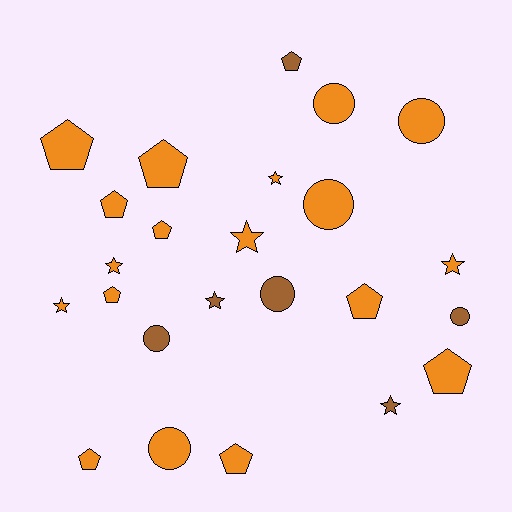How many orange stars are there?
There are 5 orange stars.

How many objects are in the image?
There are 24 objects.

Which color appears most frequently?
Orange, with 18 objects.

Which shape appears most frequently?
Pentagon, with 10 objects.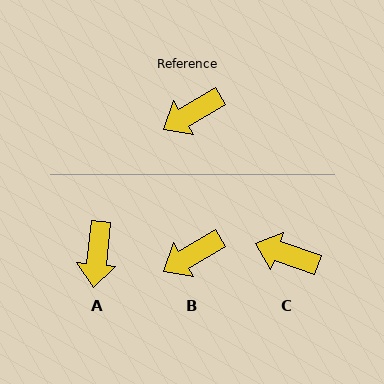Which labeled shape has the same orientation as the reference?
B.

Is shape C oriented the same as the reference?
No, it is off by about 50 degrees.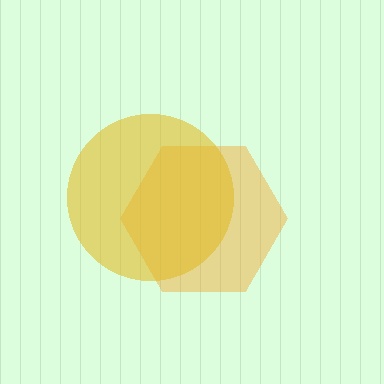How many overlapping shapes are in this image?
There are 2 overlapping shapes in the image.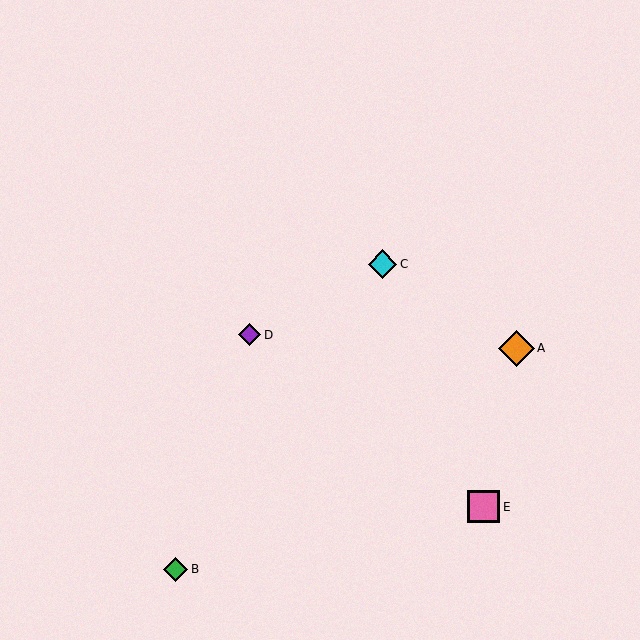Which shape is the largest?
The orange diamond (labeled A) is the largest.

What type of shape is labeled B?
Shape B is a green diamond.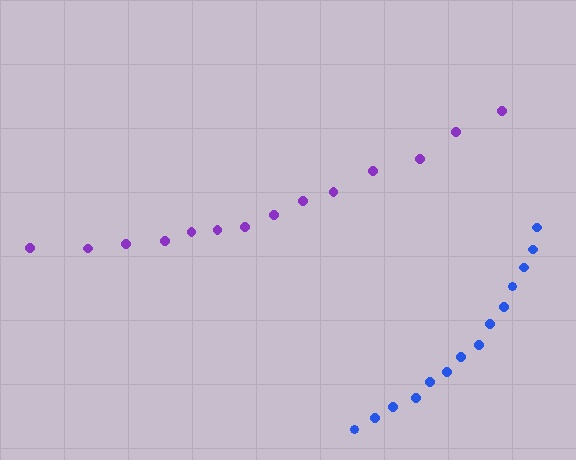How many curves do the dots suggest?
There are 2 distinct paths.